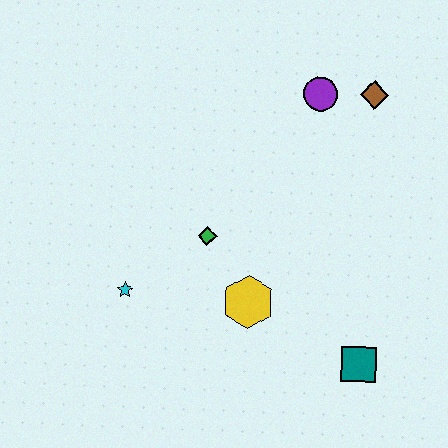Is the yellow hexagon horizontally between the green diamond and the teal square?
Yes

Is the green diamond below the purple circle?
Yes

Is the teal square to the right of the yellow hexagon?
Yes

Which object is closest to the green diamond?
The yellow hexagon is closest to the green diamond.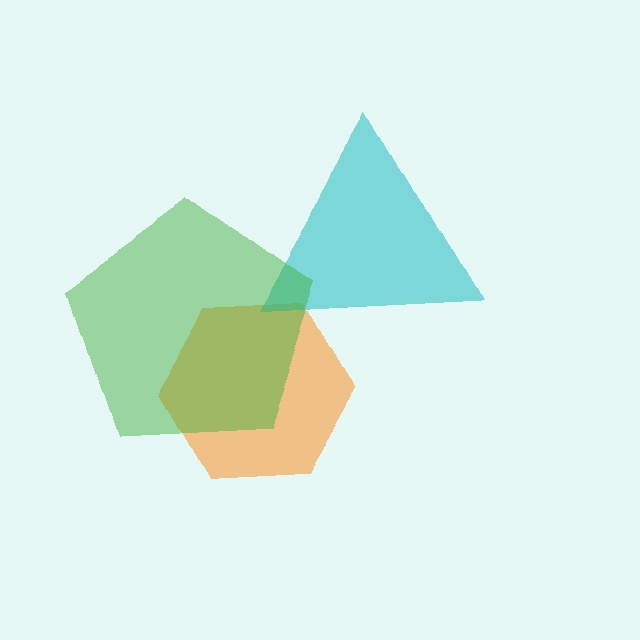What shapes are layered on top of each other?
The layered shapes are: an orange hexagon, a cyan triangle, a green pentagon.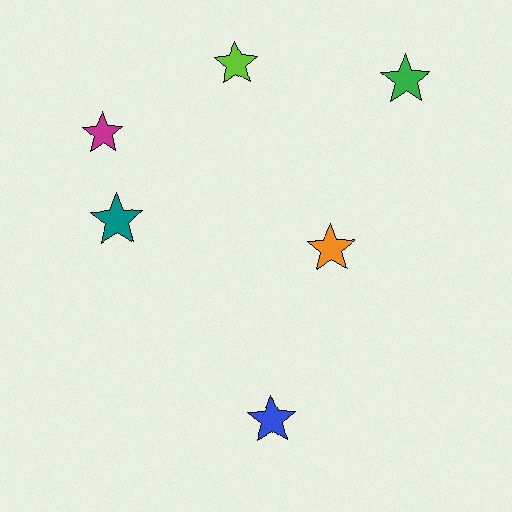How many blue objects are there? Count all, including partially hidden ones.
There is 1 blue object.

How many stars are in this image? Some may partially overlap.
There are 6 stars.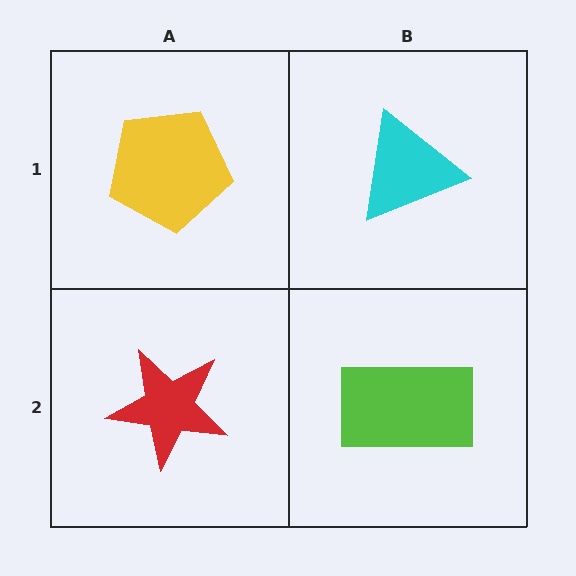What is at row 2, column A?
A red star.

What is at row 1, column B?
A cyan triangle.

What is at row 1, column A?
A yellow pentagon.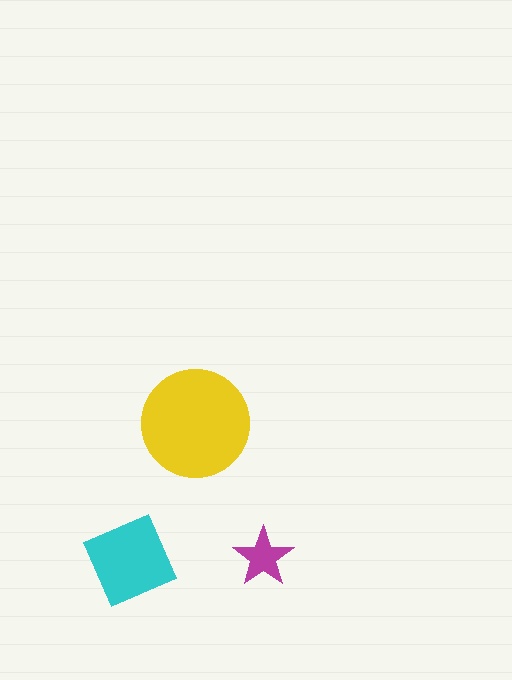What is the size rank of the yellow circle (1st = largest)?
1st.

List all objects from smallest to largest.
The magenta star, the cyan square, the yellow circle.